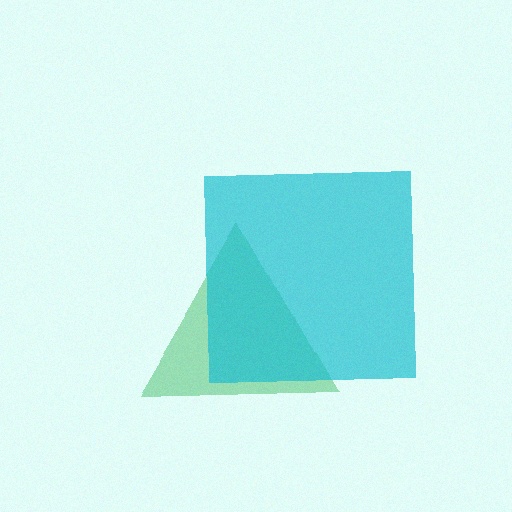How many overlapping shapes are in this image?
There are 2 overlapping shapes in the image.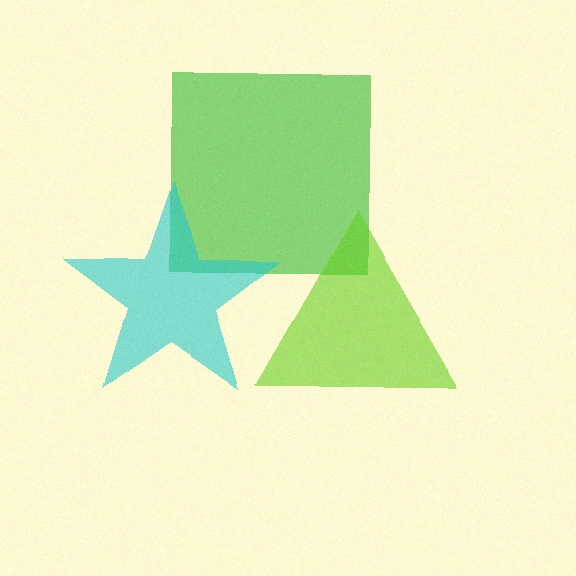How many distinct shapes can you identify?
There are 3 distinct shapes: a green square, a cyan star, a lime triangle.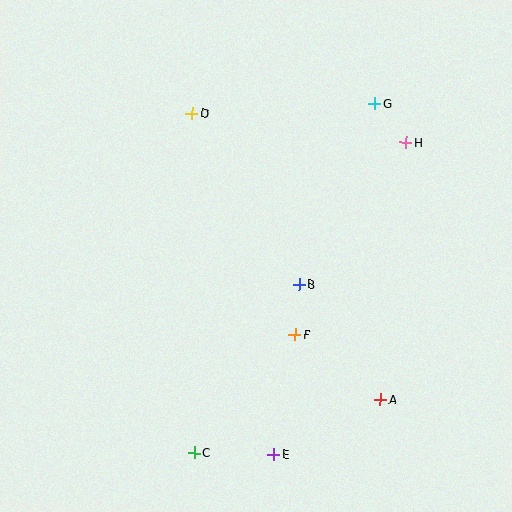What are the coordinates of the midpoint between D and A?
The midpoint between D and A is at (286, 256).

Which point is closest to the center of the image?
Point B at (299, 284) is closest to the center.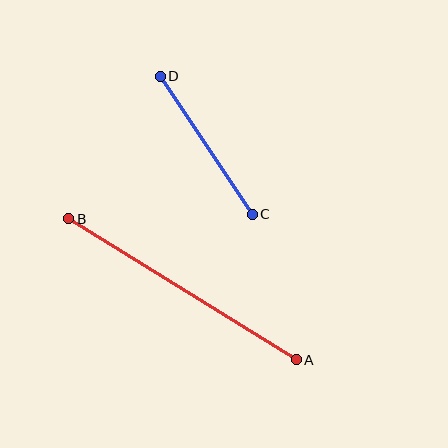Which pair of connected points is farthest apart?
Points A and B are farthest apart.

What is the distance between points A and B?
The distance is approximately 268 pixels.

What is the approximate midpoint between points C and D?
The midpoint is at approximately (206, 145) pixels.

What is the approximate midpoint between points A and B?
The midpoint is at approximately (183, 289) pixels.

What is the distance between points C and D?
The distance is approximately 166 pixels.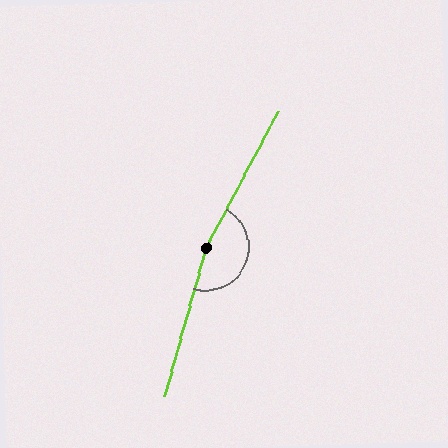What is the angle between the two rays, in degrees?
Approximately 168 degrees.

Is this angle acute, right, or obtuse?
It is obtuse.